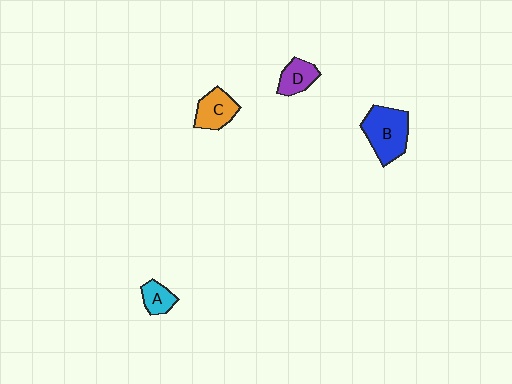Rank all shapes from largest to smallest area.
From largest to smallest: B (blue), C (orange), D (purple), A (cyan).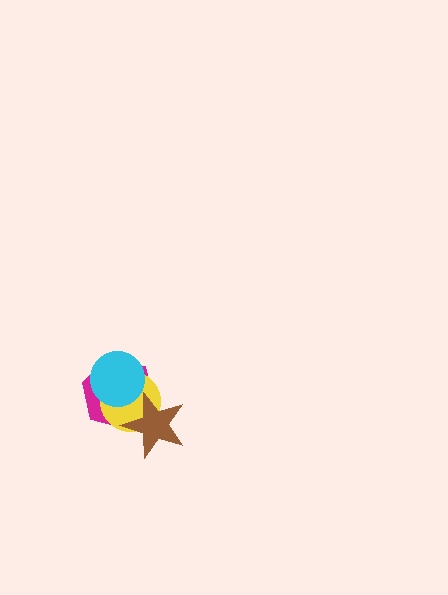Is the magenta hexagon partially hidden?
Yes, it is partially covered by another shape.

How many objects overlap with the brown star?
2 objects overlap with the brown star.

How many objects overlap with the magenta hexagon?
3 objects overlap with the magenta hexagon.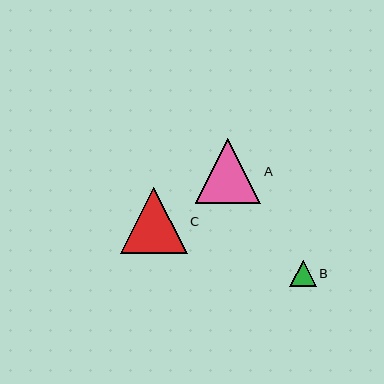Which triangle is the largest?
Triangle C is the largest with a size of approximately 67 pixels.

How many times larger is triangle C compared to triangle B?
Triangle C is approximately 2.5 times the size of triangle B.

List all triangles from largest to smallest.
From largest to smallest: C, A, B.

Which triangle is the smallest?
Triangle B is the smallest with a size of approximately 26 pixels.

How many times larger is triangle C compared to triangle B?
Triangle C is approximately 2.5 times the size of triangle B.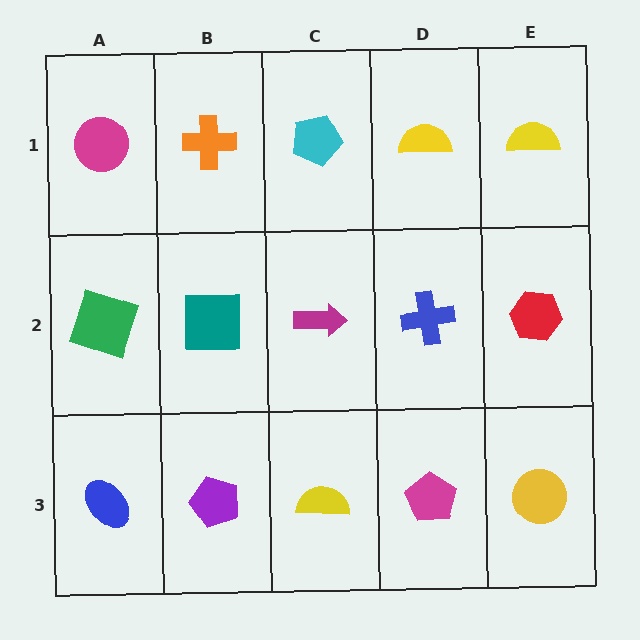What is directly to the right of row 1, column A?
An orange cross.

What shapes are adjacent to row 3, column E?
A red hexagon (row 2, column E), a magenta pentagon (row 3, column D).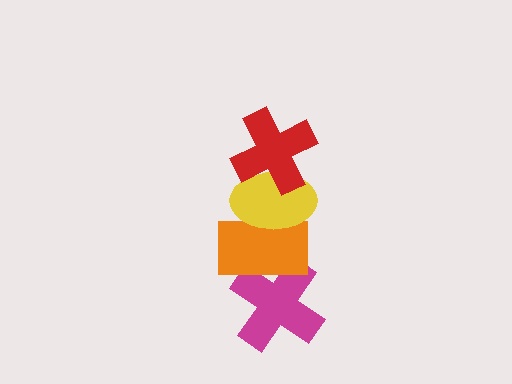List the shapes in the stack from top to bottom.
From top to bottom: the red cross, the yellow ellipse, the orange rectangle, the magenta cross.